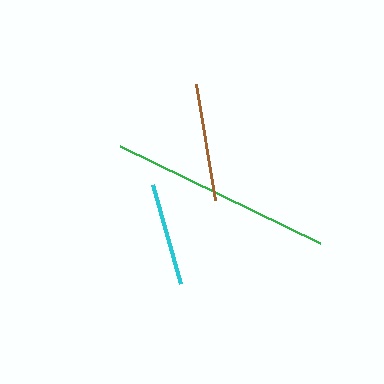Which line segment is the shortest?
The cyan line is the shortest at approximately 103 pixels.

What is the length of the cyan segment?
The cyan segment is approximately 103 pixels long.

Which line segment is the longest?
The green line is the longest at approximately 223 pixels.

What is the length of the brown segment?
The brown segment is approximately 118 pixels long.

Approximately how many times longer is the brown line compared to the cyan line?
The brown line is approximately 1.2 times the length of the cyan line.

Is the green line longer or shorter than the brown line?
The green line is longer than the brown line.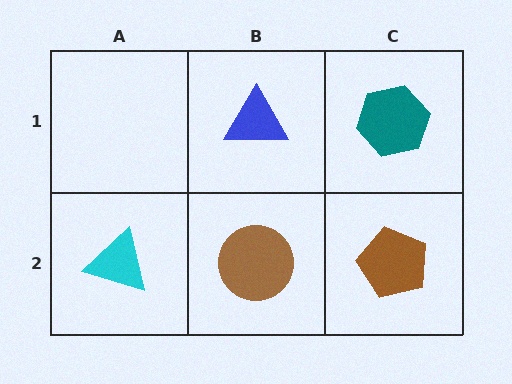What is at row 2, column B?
A brown circle.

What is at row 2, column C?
A brown pentagon.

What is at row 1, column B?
A blue triangle.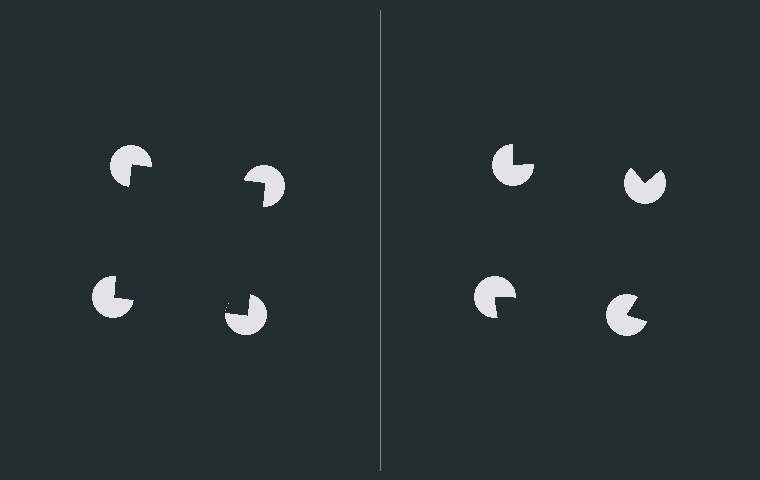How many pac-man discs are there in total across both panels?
8 — 4 on each side.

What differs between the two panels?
The pac-man discs are positioned identically on both sides; only the wedge orientations differ. On the left they align to a square; on the right they are misaligned.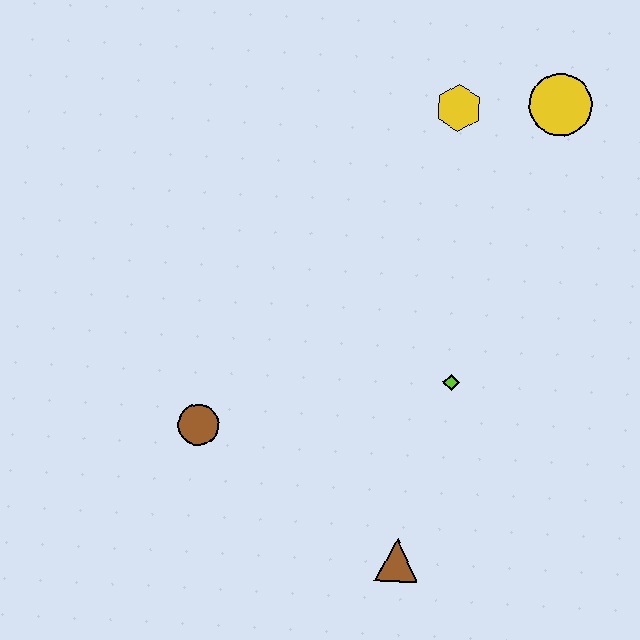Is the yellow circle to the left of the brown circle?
No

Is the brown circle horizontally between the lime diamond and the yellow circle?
No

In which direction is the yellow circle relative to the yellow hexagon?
The yellow circle is to the right of the yellow hexagon.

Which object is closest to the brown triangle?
The lime diamond is closest to the brown triangle.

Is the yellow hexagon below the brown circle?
No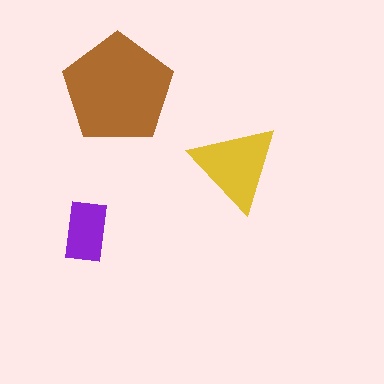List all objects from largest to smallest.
The brown pentagon, the yellow triangle, the purple rectangle.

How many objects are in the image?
There are 3 objects in the image.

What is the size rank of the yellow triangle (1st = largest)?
2nd.